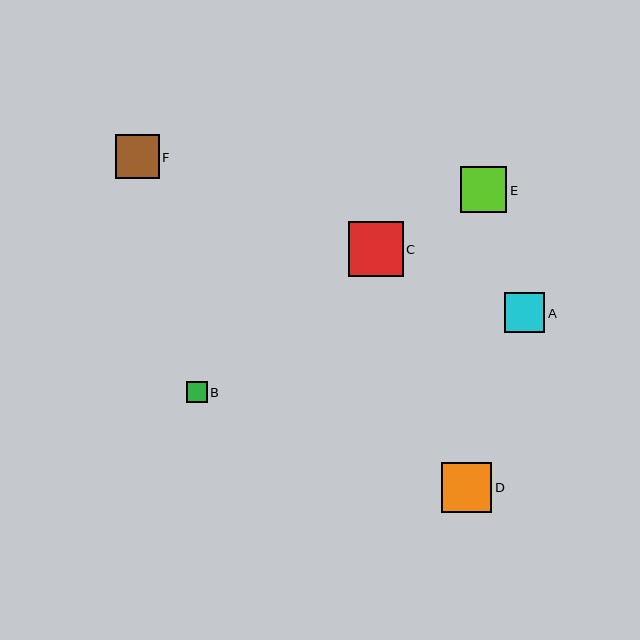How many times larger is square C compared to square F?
Square C is approximately 1.3 times the size of square F.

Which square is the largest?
Square C is the largest with a size of approximately 55 pixels.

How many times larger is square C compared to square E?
Square C is approximately 1.2 times the size of square E.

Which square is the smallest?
Square B is the smallest with a size of approximately 21 pixels.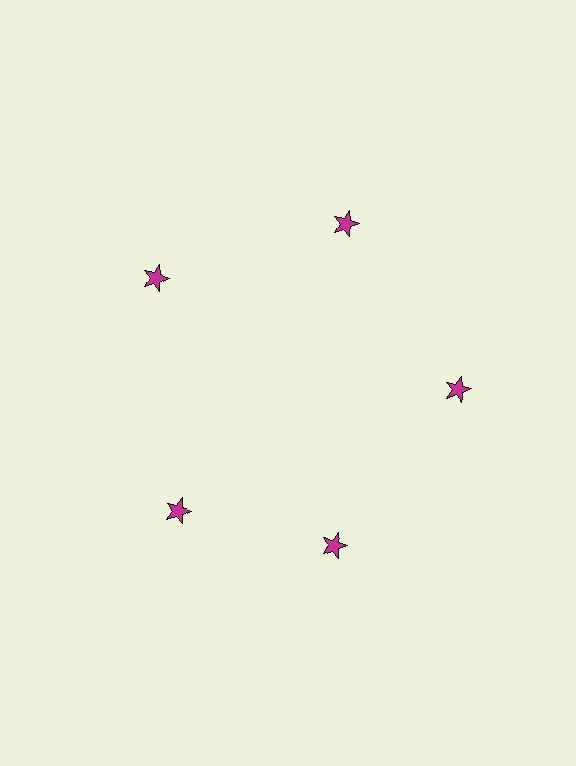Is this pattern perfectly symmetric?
No. The 5 magenta stars are arranged in a ring, but one element near the 8 o'clock position is rotated out of alignment along the ring, breaking the 5-fold rotational symmetry.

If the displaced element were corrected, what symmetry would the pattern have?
It would have 5-fold rotational symmetry — the pattern would map onto itself every 72 degrees.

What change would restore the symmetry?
The symmetry would be restored by rotating it back into even spacing with its neighbors so that all 5 stars sit at equal angles and equal distance from the center.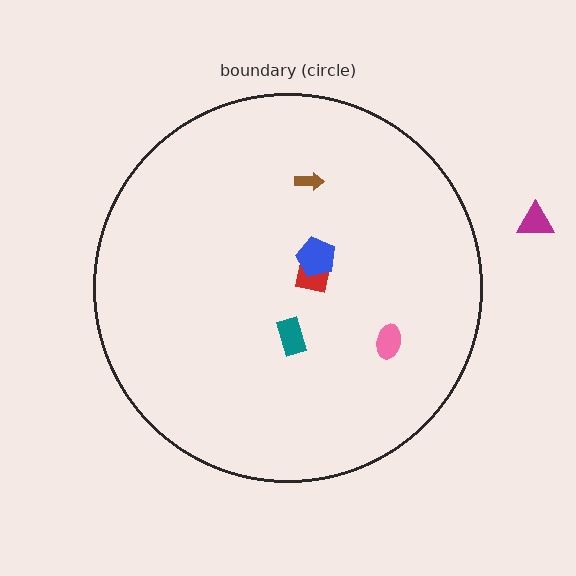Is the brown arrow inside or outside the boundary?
Inside.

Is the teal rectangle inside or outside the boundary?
Inside.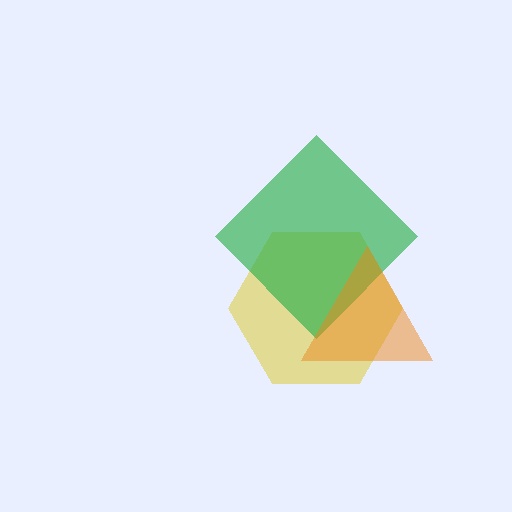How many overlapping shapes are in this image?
There are 3 overlapping shapes in the image.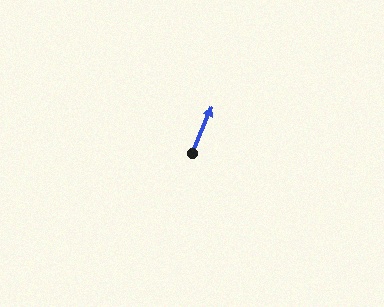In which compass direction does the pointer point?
Northeast.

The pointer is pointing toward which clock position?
Roughly 1 o'clock.